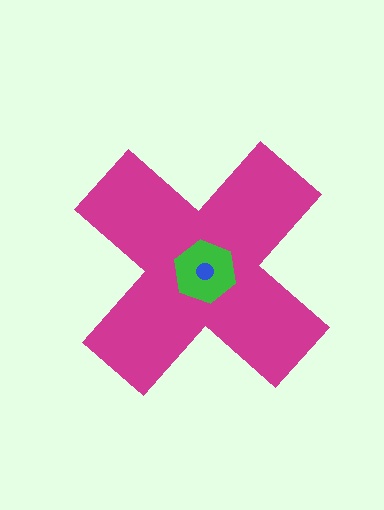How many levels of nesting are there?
3.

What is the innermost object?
The blue circle.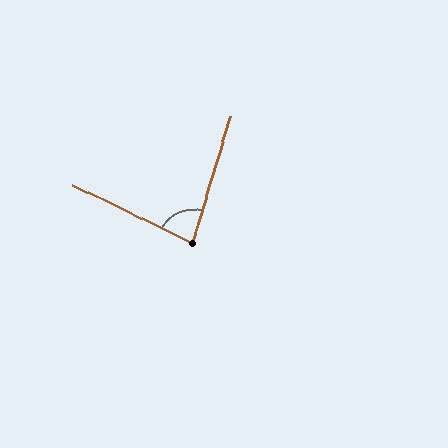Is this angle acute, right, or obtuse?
It is acute.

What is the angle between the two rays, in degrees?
Approximately 81 degrees.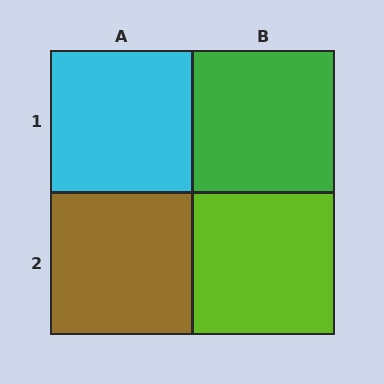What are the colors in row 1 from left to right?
Cyan, green.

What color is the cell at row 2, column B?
Lime.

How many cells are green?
1 cell is green.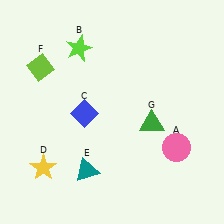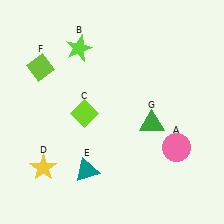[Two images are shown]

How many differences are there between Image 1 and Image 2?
There is 1 difference between the two images.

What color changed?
The diamond (C) changed from blue in Image 1 to lime in Image 2.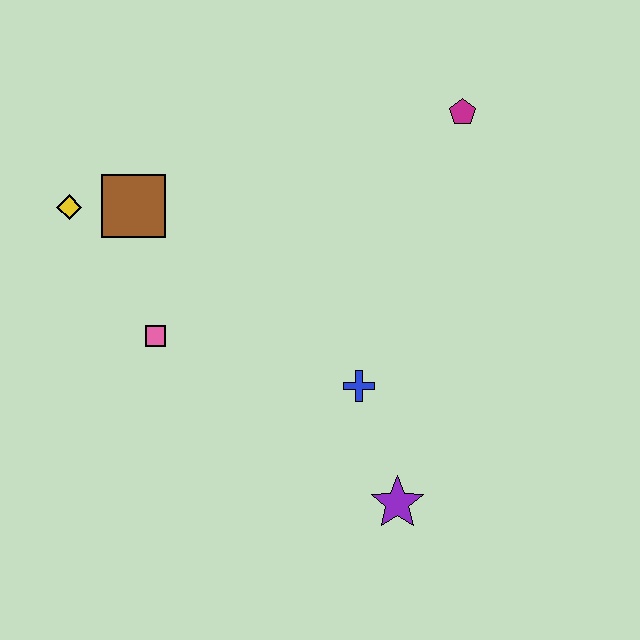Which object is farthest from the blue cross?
The yellow diamond is farthest from the blue cross.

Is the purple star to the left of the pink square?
No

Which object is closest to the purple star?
The blue cross is closest to the purple star.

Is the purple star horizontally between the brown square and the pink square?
No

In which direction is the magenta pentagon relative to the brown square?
The magenta pentagon is to the right of the brown square.